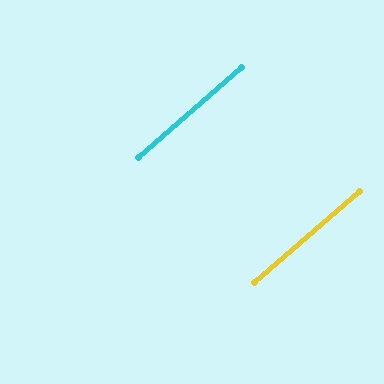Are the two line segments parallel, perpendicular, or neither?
Parallel — their directions differ by only 0.4°.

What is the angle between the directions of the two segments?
Approximately 0 degrees.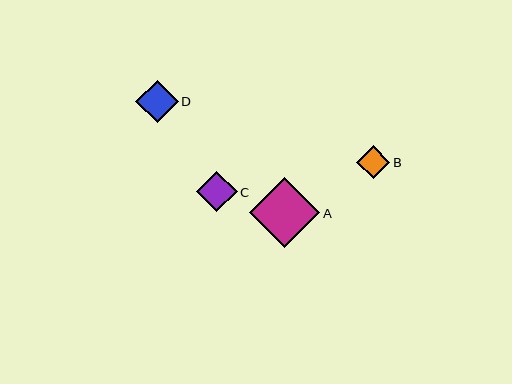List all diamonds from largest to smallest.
From largest to smallest: A, D, C, B.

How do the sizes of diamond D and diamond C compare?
Diamond D and diamond C are approximately the same size.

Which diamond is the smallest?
Diamond B is the smallest with a size of approximately 33 pixels.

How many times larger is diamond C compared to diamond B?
Diamond C is approximately 1.2 times the size of diamond B.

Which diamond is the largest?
Diamond A is the largest with a size of approximately 70 pixels.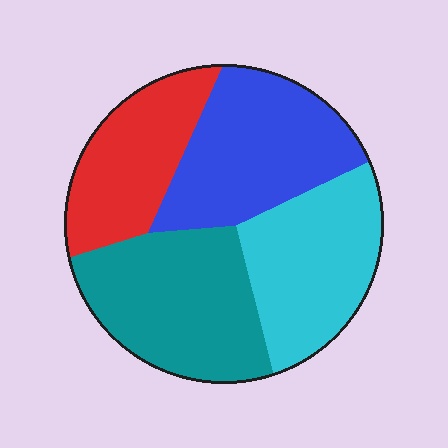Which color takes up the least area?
Red, at roughly 20%.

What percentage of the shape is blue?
Blue covers about 25% of the shape.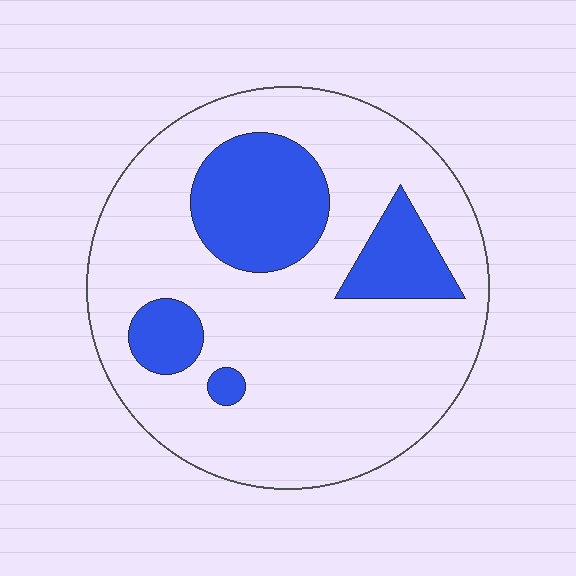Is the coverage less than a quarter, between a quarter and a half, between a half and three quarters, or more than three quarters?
Less than a quarter.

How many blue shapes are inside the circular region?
4.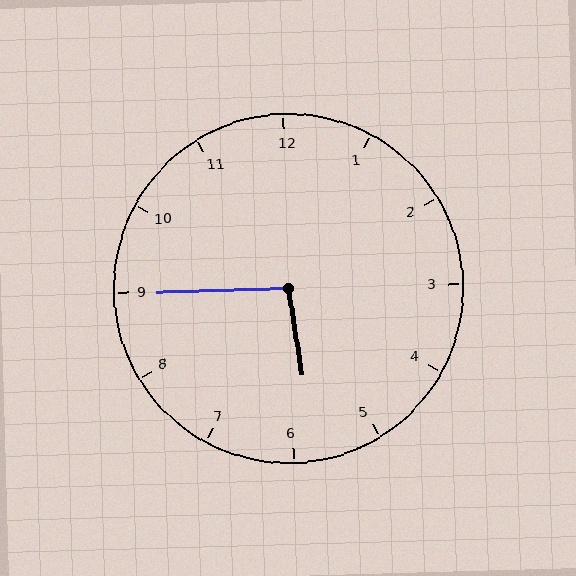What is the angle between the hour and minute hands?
Approximately 98 degrees.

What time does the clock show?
5:45.